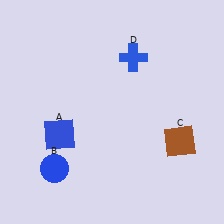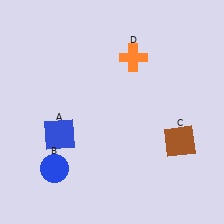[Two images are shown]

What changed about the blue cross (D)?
In Image 1, D is blue. In Image 2, it changed to orange.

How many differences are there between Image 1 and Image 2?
There is 1 difference between the two images.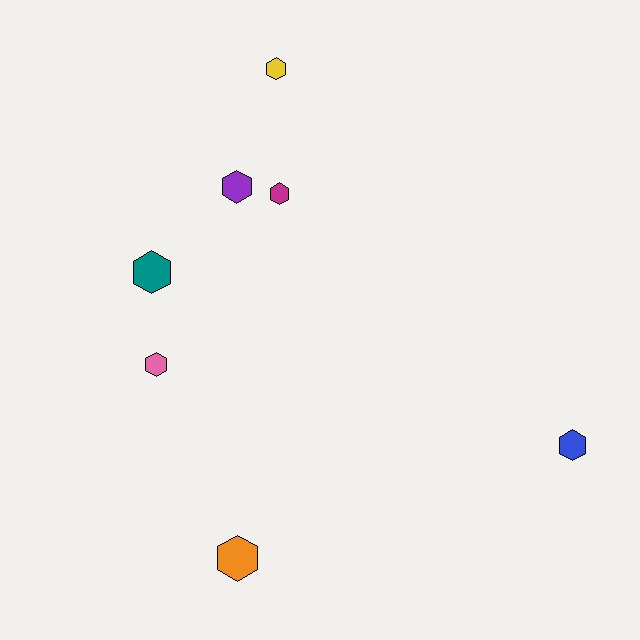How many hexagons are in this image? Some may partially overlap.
There are 7 hexagons.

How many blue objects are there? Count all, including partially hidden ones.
There is 1 blue object.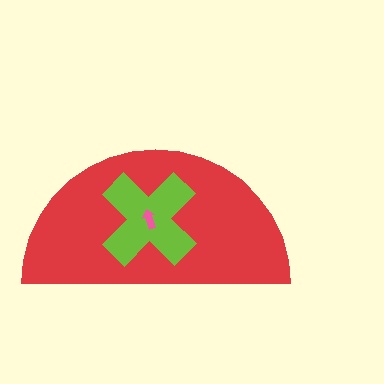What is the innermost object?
The pink arrow.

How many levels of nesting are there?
3.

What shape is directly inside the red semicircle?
The lime cross.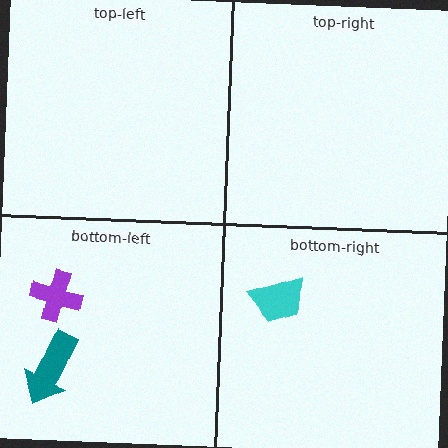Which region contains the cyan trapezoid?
The bottom-right region.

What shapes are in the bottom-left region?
The teal arrow, the purple cross.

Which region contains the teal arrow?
The bottom-left region.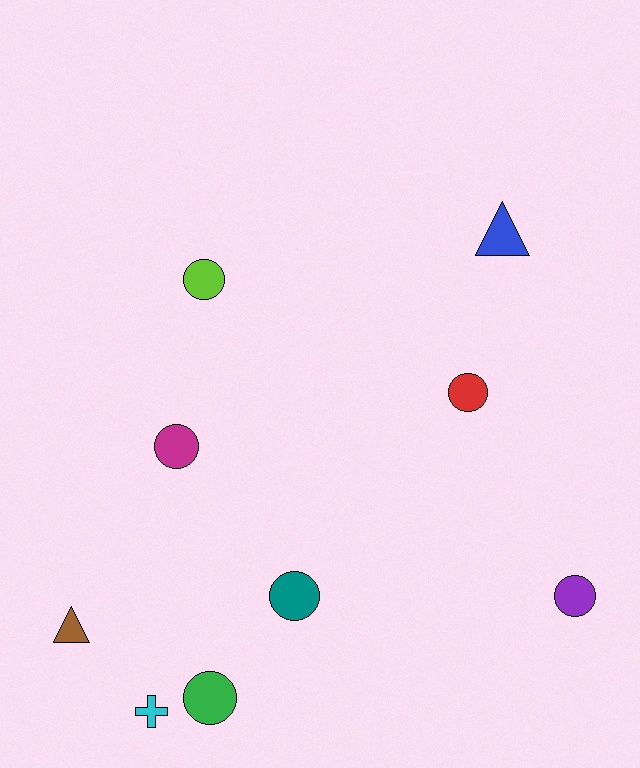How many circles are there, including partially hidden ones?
There are 6 circles.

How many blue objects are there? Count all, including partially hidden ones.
There is 1 blue object.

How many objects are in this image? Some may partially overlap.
There are 9 objects.